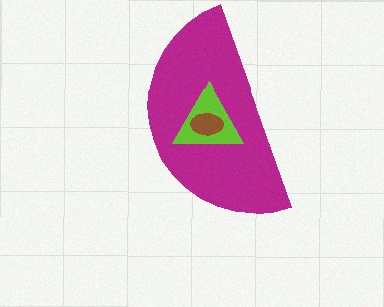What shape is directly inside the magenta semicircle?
The lime triangle.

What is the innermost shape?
The brown ellipse.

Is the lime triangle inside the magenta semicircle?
Yes.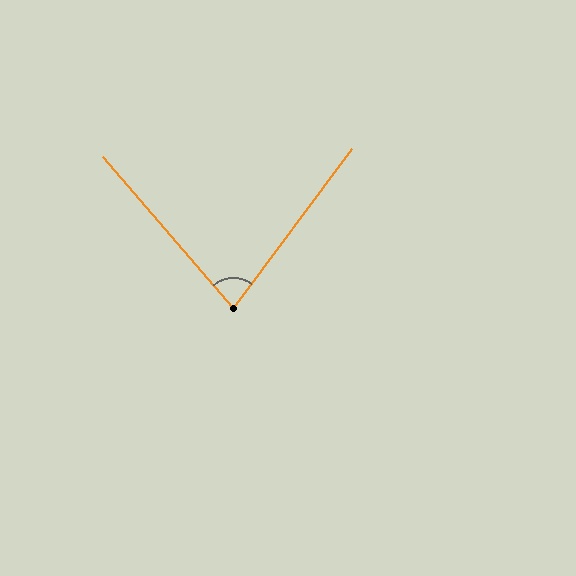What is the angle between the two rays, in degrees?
Approximately 77 degrees.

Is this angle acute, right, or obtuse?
It is acute.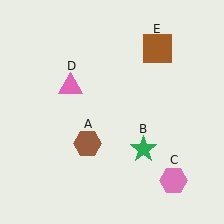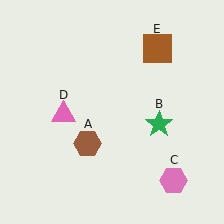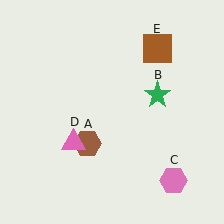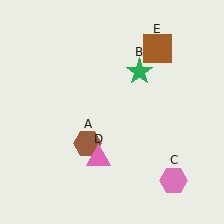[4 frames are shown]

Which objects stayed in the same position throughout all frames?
Brown hexagon (object A) and pink hexagon (object C) and brown square (object E) remained stationary.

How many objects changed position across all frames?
2 objects changed position: green star (object B), pink triangle (object D).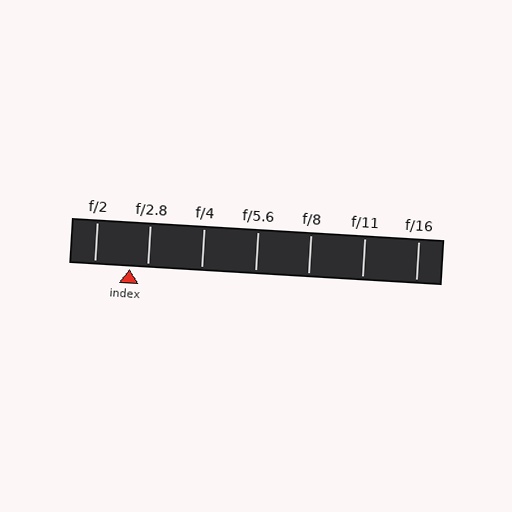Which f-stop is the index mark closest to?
The index mark is closest to f/2.8.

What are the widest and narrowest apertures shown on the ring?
The widest aperture shown is f/2 and the narrowest is f/16.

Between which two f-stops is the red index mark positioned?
The index mark is between f/2 and f/2.8.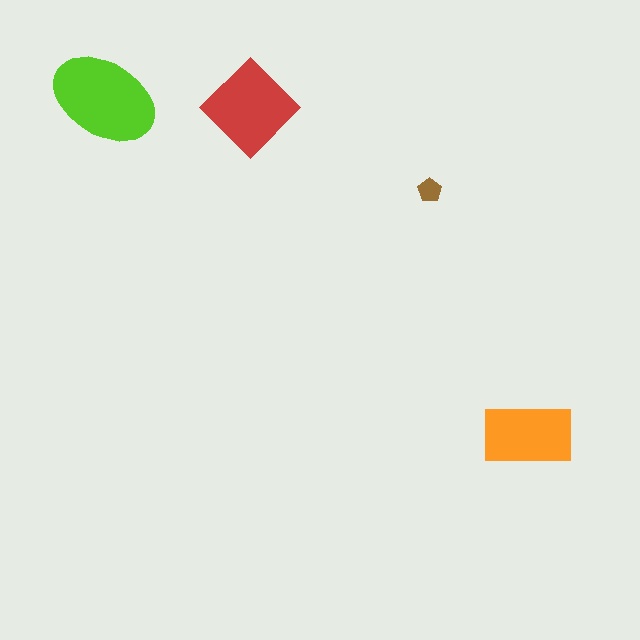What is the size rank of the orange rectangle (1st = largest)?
3rd.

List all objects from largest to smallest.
The lime ellipse, the red diamond, the orange rectangle, the brown pentagon.